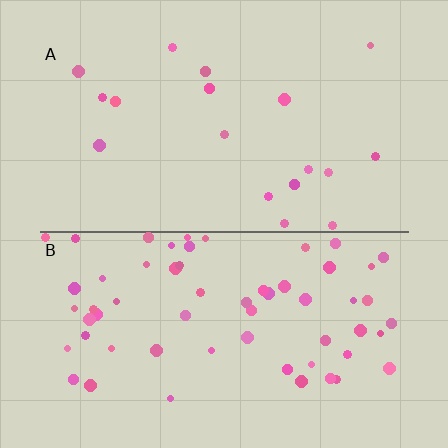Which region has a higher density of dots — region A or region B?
B (the bottom).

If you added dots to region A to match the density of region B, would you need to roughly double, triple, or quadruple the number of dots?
Approximately triple.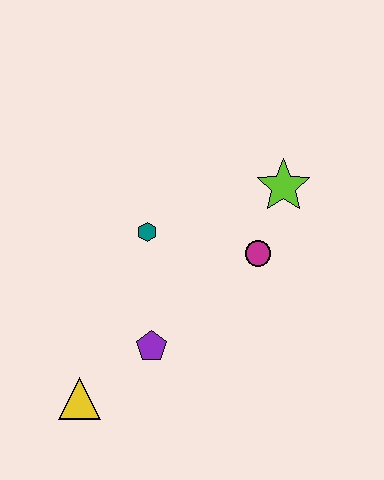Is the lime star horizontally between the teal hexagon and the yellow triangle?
No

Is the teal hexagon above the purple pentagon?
Yes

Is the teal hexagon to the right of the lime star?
No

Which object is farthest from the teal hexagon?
The yellow triangle is farthest from the teal hexagon.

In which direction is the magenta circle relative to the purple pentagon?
The magenta circle is to the right of the purple pentagon.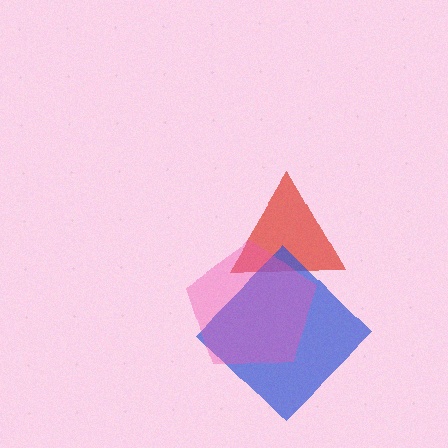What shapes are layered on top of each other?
The layered shapes are: a red triangle, a blue diamond, a pink pentagon.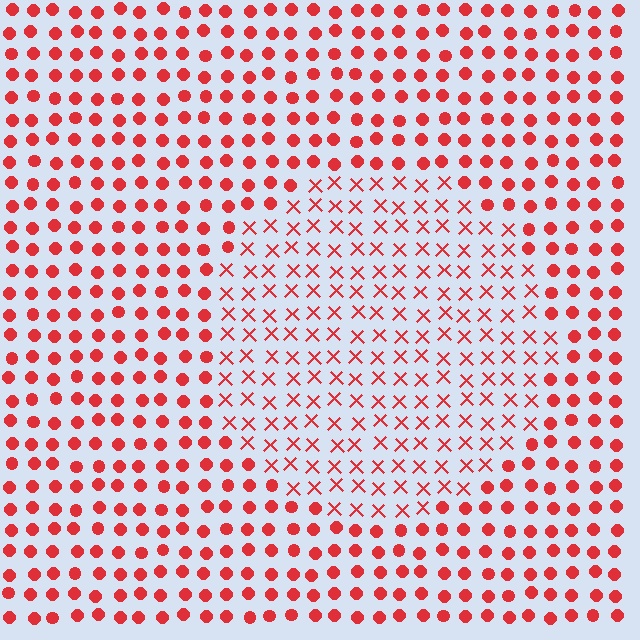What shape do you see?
I see a circle.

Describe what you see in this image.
The image is filled with small red elements arranged in a uniform grid. A circle-shaped region contains X marks, while the surrounding area contains circles. The boundary is defined purely by the change in element shape.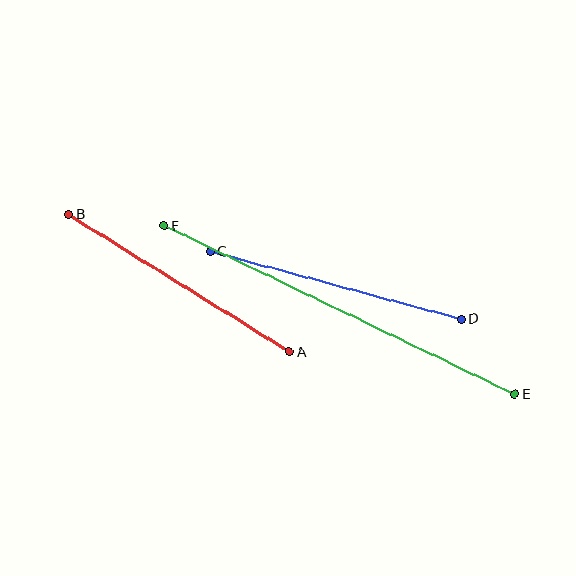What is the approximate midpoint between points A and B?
The midpoint is at approximately (179, 283) pixels.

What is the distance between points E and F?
The distance is approximately 389 pixels.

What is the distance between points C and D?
The distance is approximately 260 pixels.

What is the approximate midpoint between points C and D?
The midpoint is at approximately (336, 285) pixels.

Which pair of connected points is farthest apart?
Points E and F are farthest apart.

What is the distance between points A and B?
The distance is approximately 259 pixels.